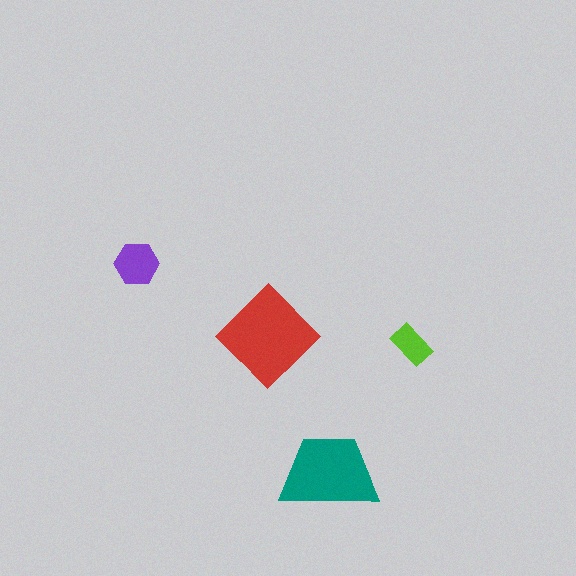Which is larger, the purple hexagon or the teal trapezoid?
The teal trapezoid.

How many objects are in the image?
There are 4 objects in the image.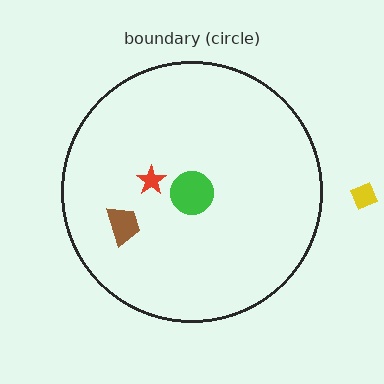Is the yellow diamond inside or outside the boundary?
Outside.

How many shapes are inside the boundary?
3 inside, 1 outside.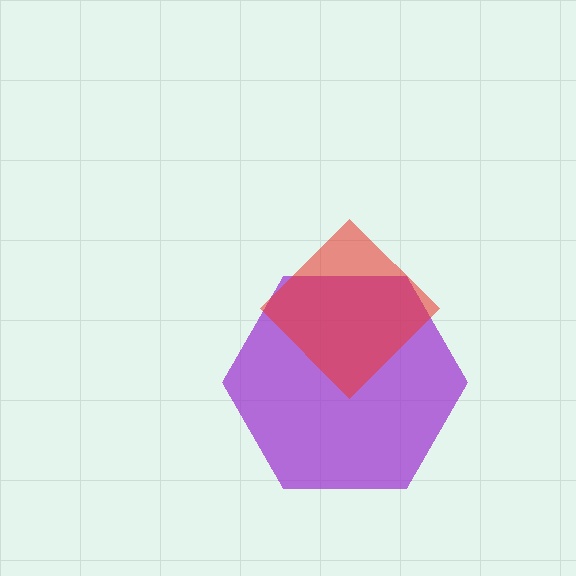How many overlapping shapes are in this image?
There are 2 overlapping shapes in the image.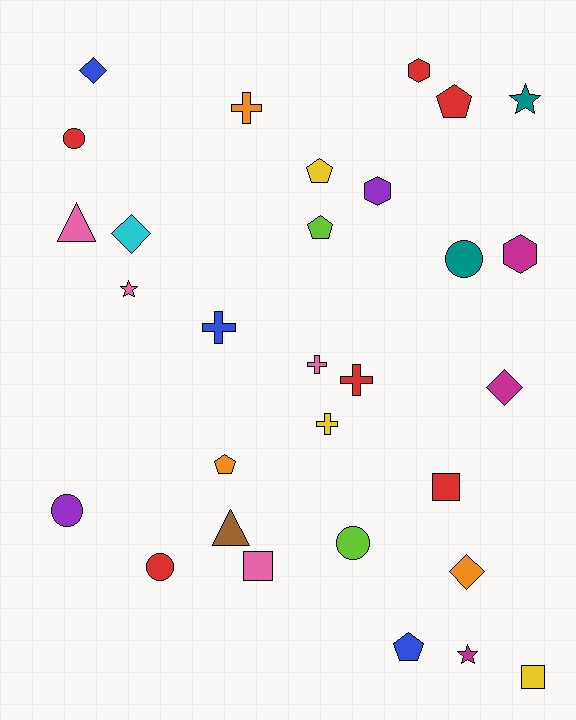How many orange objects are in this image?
There are 3 orange objects.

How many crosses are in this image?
There are 5 crosses.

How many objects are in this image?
There are 30 objects.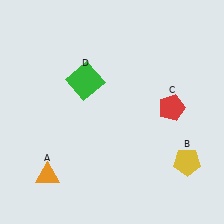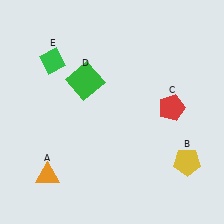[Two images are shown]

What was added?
A green diamond (E) was added in Image 2.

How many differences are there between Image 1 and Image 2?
There is 1 difference between the two images.